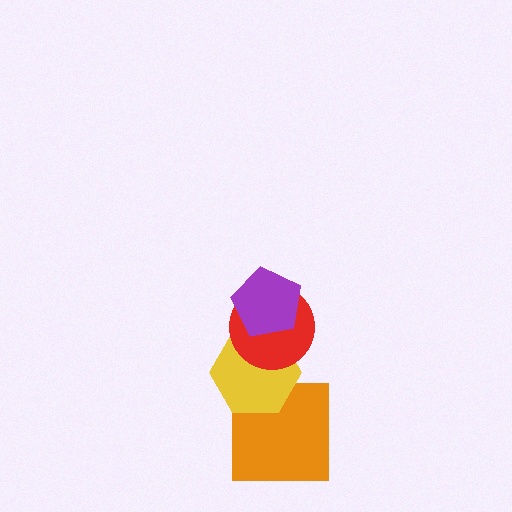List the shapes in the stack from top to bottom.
From top to bottom: the purple pentagon, the red circle, the yellow hexagon, the orange square.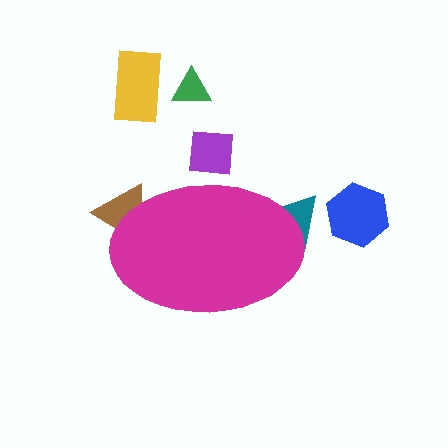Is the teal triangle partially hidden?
Yes, the teal triangle is partially hidden behind the magenta ellipse.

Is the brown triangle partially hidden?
Yes, the brown triangle is partially hidden behind the magenta ellipse.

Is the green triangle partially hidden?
No, the green triangle is fully visible.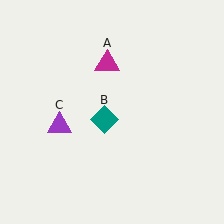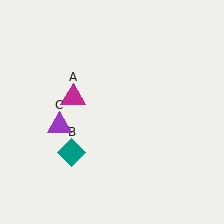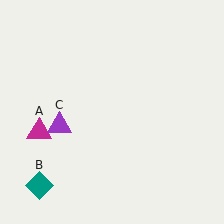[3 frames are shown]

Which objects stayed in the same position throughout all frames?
Purple triangle (object C) remained stationary.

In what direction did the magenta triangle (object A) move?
The magenta triangle (object A) moved down and to the left.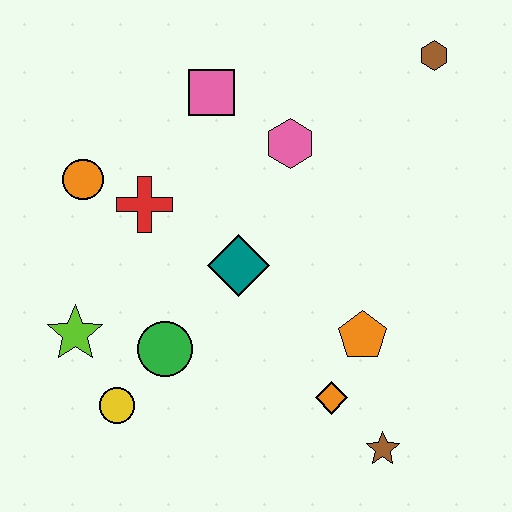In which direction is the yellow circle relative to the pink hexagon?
The yellow circle is below the pink hexagon.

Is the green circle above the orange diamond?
Yes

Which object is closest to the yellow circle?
The green circle is closest to the yellow circle.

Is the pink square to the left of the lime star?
No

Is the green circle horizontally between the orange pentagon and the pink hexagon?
No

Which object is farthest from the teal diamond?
The brown hexagon is farthest from the teal diamond.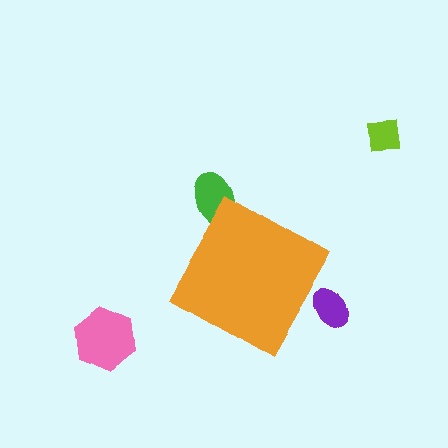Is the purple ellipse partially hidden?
Yes, the purple ellipse is partially hidden behind the orange diamond.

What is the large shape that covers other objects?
An orange diamond.